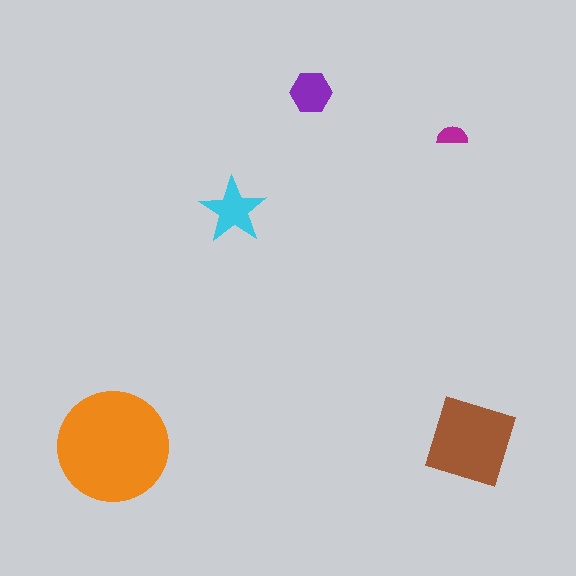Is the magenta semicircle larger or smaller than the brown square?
Smaller.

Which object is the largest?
The orange circle.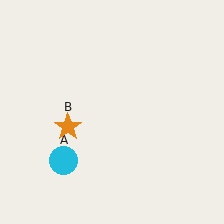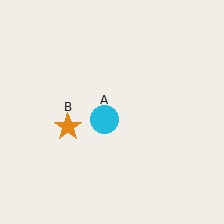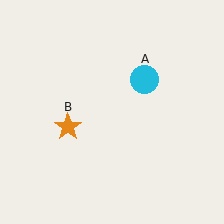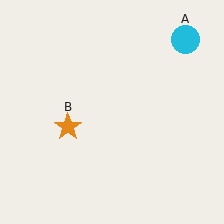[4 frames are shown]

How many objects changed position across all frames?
1 object changed position: cyan circle (object A).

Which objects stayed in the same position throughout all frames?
Orange star (object B) remained stationary.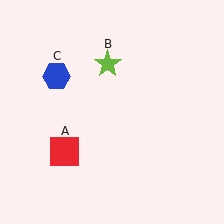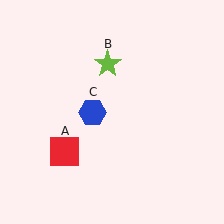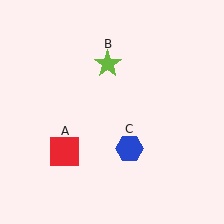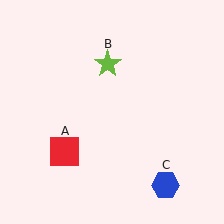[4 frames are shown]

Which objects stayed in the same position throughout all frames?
Red square (object A) and lime star (object B) remained stationary.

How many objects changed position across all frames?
1 object changed position: blue hexagon (object C).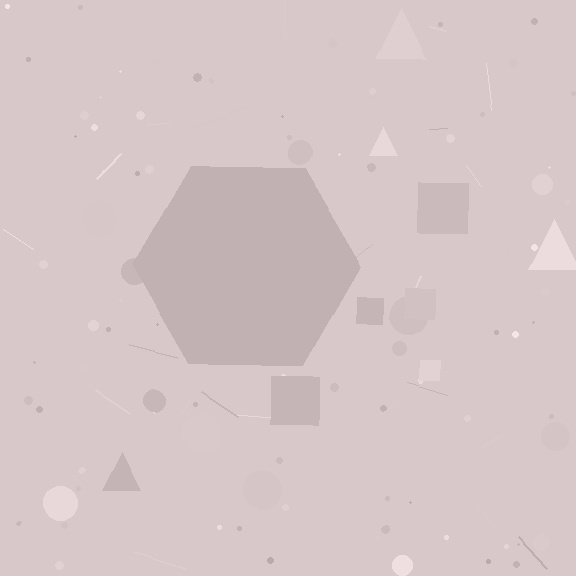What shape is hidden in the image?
A hexagon is hidden in the image.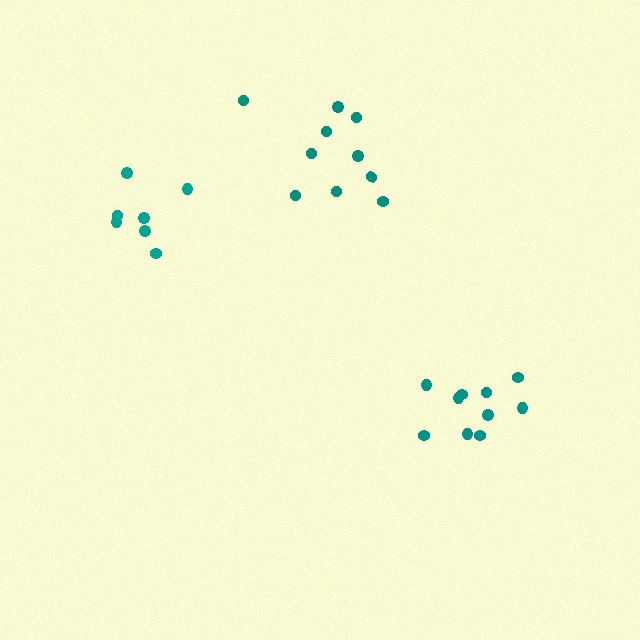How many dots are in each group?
Group 1: 10 dots, Group 2: 7 dots, Group 3: 10 dots (27 total).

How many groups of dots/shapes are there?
There are 3 groups.